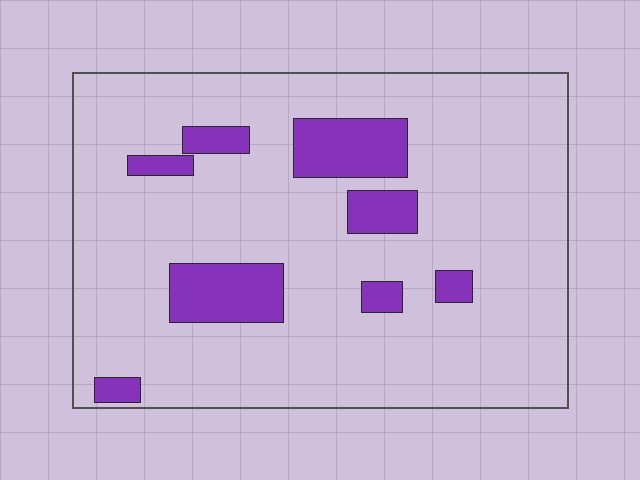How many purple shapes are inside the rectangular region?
8.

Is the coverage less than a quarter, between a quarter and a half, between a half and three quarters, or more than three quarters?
Less than a quarter.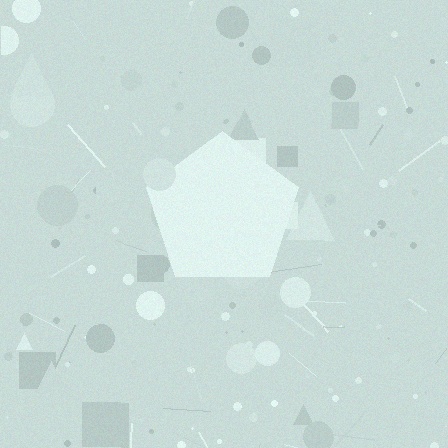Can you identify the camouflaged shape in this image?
The camouflaged shape is a pentagon.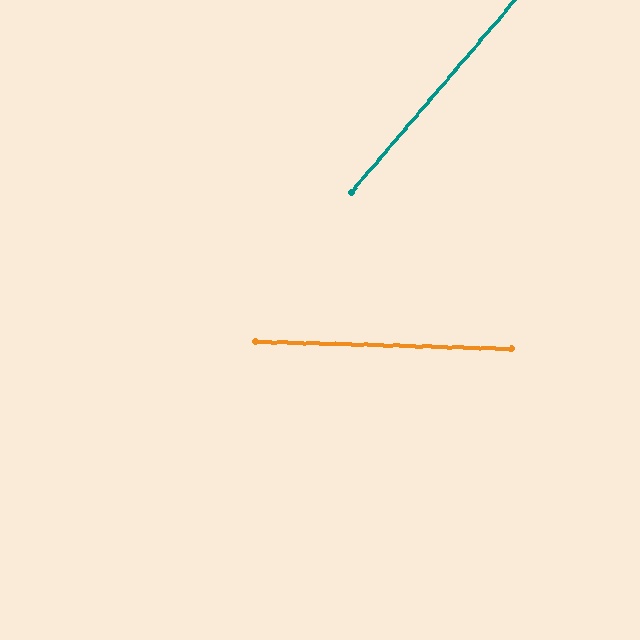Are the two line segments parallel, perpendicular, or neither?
Neither parallel nor perpendicular — they differ by about 51°.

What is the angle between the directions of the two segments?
Approximately 51 degrees.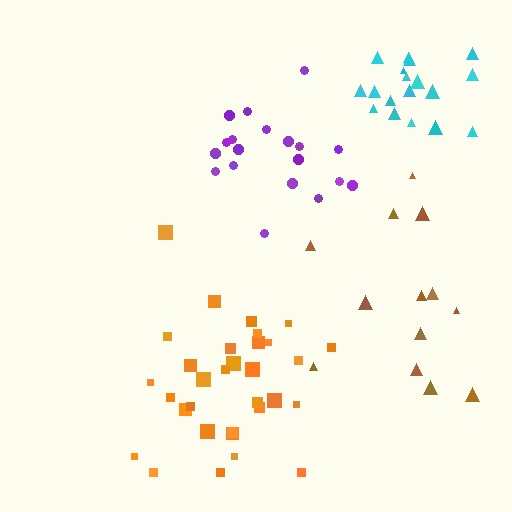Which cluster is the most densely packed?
Cyan.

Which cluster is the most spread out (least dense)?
Brown.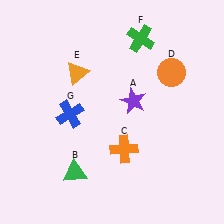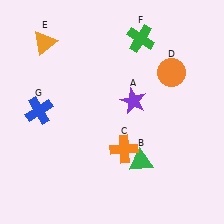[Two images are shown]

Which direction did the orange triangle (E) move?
The orange triangle (E) moved left.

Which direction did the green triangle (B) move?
The green triangle (B) moved right.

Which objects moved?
The objects that moved are: the green triangle (B), the orange triangle (E), the blue cross (G).